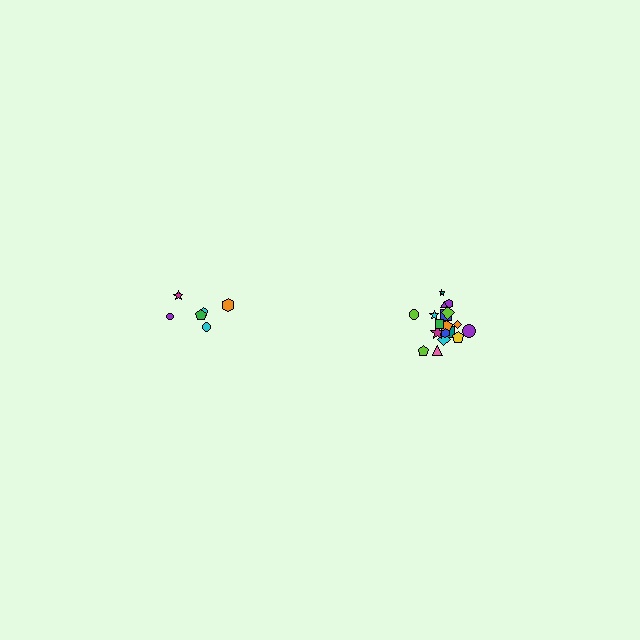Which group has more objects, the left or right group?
The right group.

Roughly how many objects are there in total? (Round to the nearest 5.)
Roughly 25 objects in total.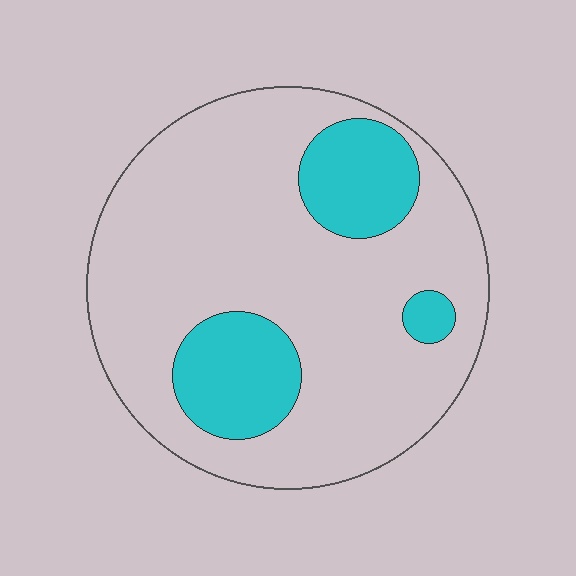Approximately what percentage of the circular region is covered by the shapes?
Approximately 20%.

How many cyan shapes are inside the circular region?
3.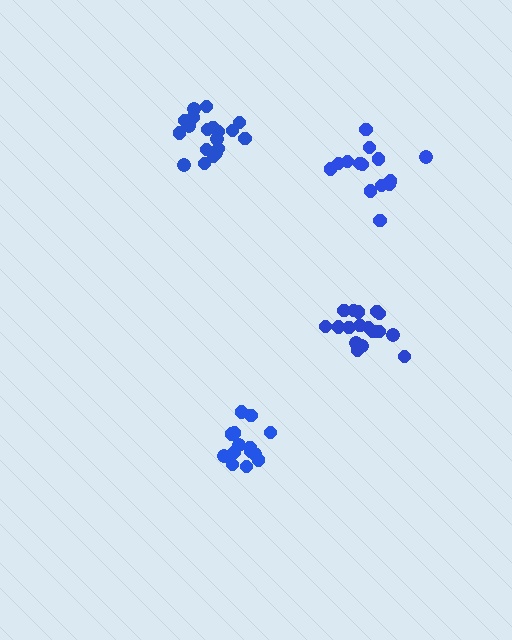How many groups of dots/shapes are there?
There are 4 groups.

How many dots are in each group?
Group 1: 15 dots, Group 2: 19 dots, Group 3: 18 dots, Group 4: 14 dots (66 total).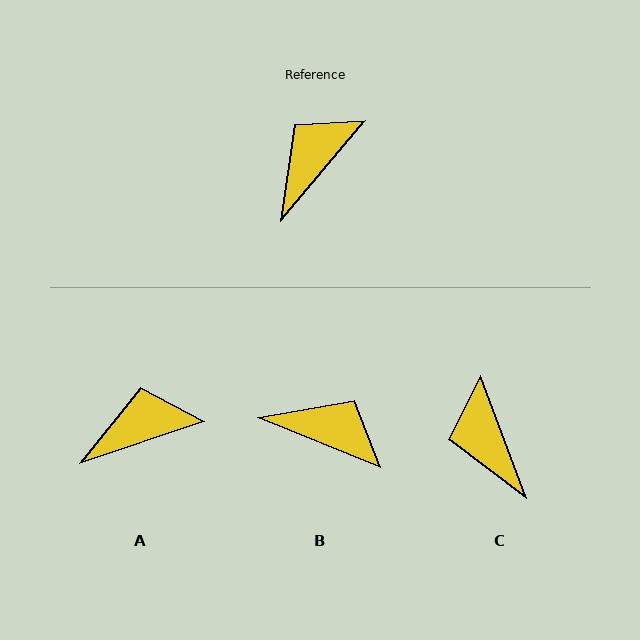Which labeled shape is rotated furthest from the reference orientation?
B, about 72 degrees away.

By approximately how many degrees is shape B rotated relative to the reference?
Approximately 72 degrees clockwise.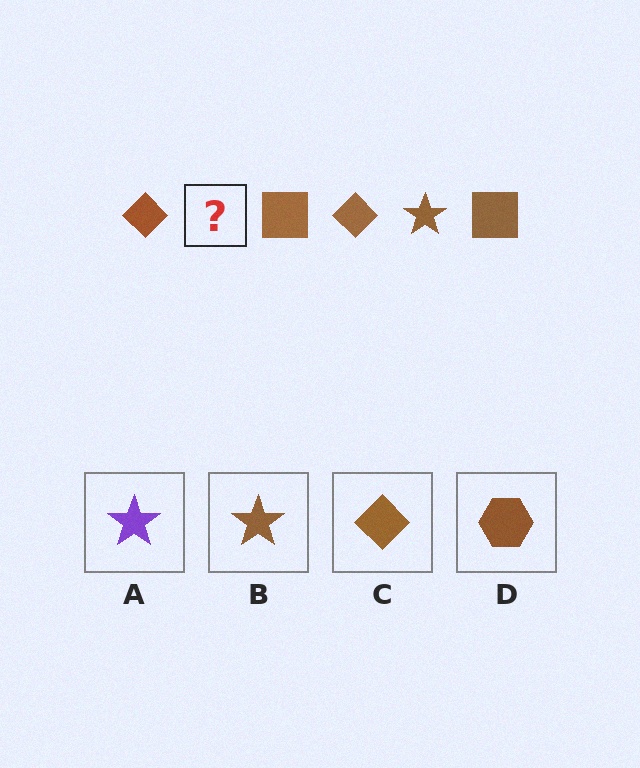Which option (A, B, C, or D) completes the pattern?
B.